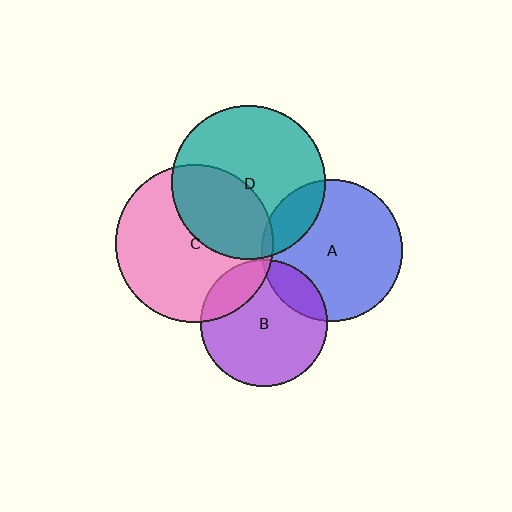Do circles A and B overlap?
Yes.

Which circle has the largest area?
Circle C (pink).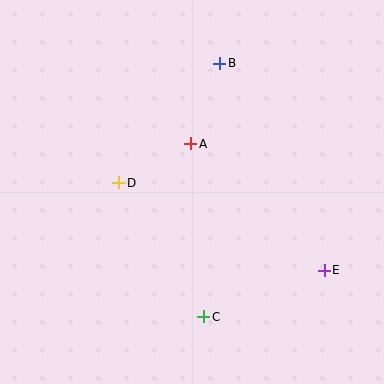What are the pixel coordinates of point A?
Point A is at (191, 144).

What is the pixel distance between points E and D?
The distance between E and D is 223 pixels.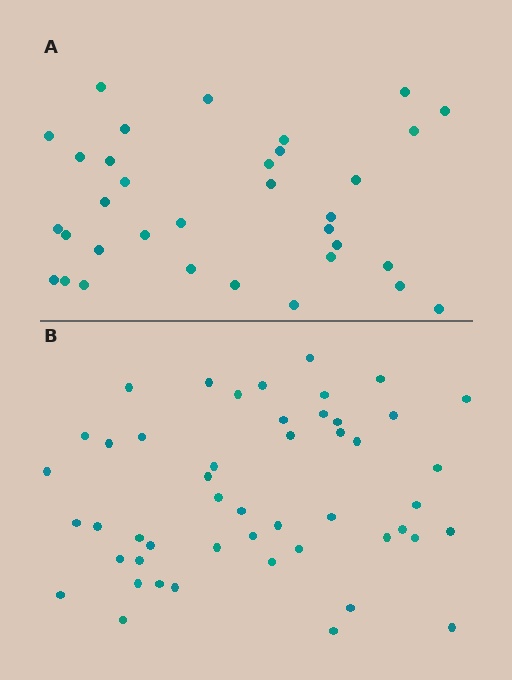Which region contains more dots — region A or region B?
Region B (the bottom region) has more dots.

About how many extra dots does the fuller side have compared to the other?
Region B has approximately 15 more dots than region A.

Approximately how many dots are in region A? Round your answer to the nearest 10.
About 30 dots. (The exact count is 34, which rounds to 30.)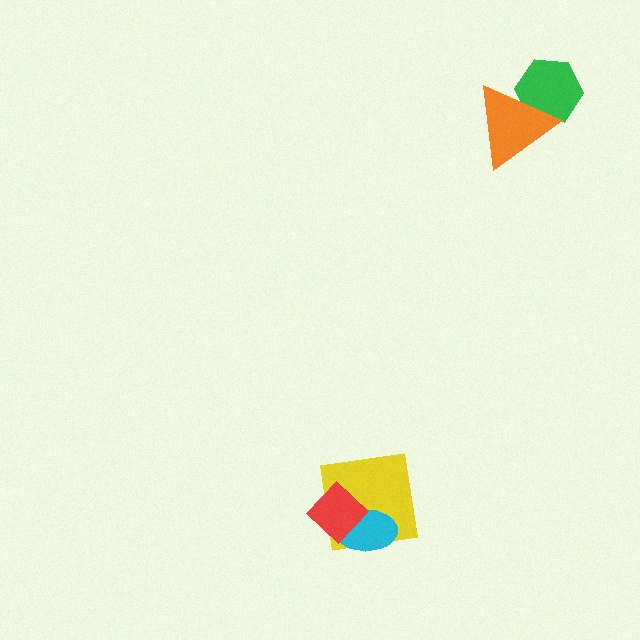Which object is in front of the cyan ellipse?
The red diamond is in front of the cyan ellipse.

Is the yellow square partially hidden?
Yes, it is partially covered by another shape.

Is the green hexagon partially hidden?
Yes, it is partially covered by another shape.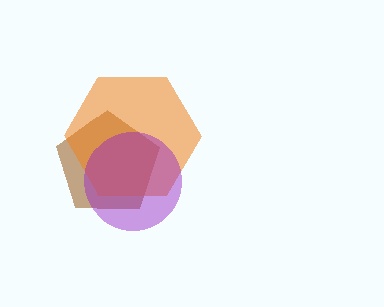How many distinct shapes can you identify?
There are 3 distinct shapes: a brown pentagon, an orange hexagon, a purple circle.